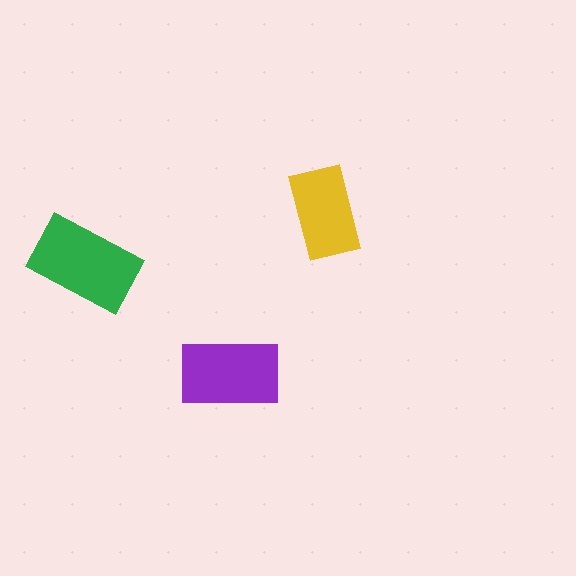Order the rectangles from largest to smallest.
the green one, the purple one, the yellow one.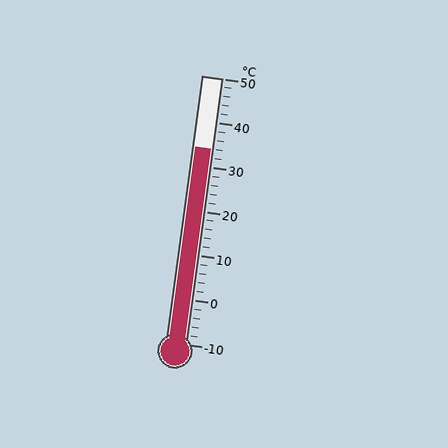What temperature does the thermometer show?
The thermometer shows approximately 34°C.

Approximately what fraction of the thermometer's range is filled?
The thermometer is filled to approximately 75% of its range.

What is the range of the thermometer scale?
The thermometer scale ranges from -10°C to 50°C.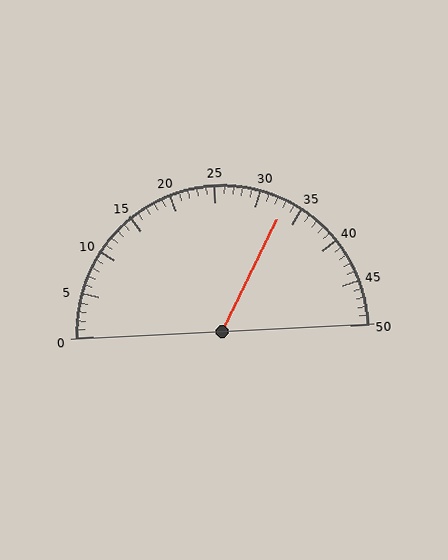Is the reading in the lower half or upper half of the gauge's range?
The reading is in the upper half of the range (0 to 50).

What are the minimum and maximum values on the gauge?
The gauge ranges from 0 to 50.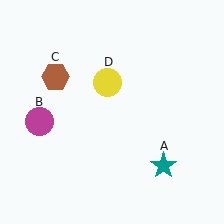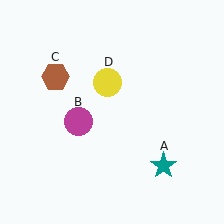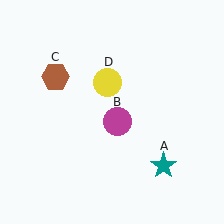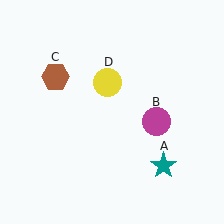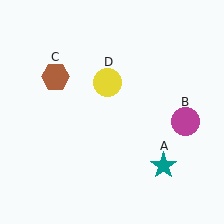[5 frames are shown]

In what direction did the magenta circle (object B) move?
The magenta circle (object B) moved right.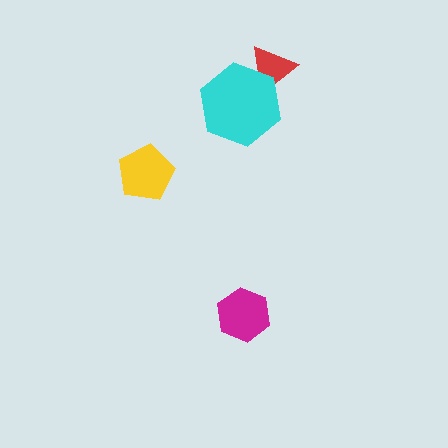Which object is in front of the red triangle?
The cyan hexagon is in front of the red triangle.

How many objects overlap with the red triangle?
1 object overlaps with the red triangle.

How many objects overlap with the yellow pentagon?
0 objects overlap with the yellow pentagon.